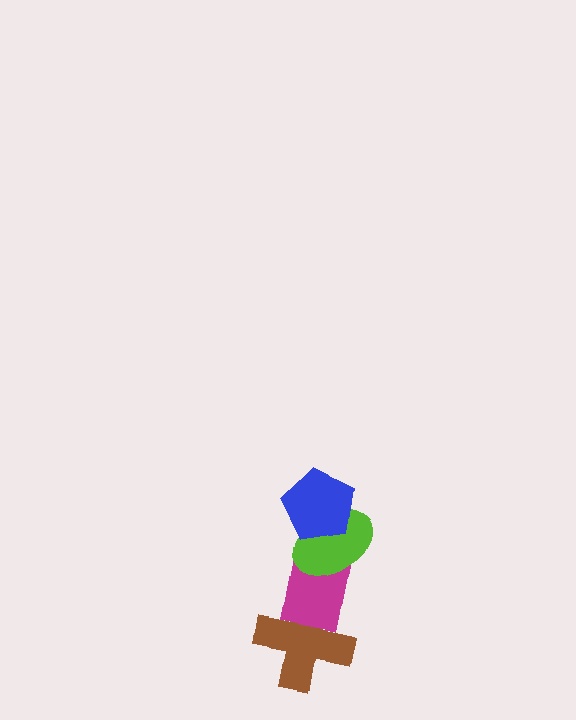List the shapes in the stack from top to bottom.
From top to bottom: the blue pentagon, the lime ellipse, the magenta rectangle, the brown cross.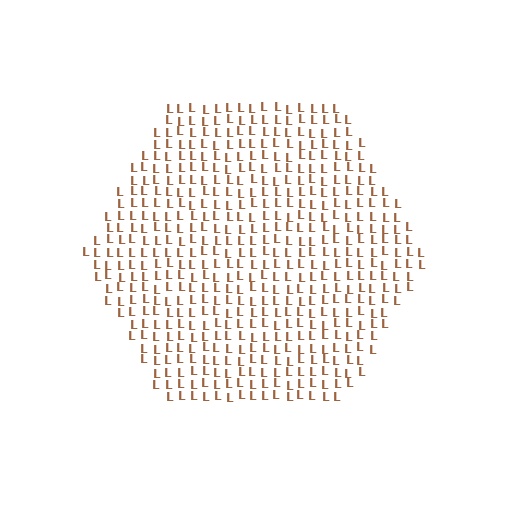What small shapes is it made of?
It is made of small letter L's.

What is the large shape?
The large shape is a hexagon.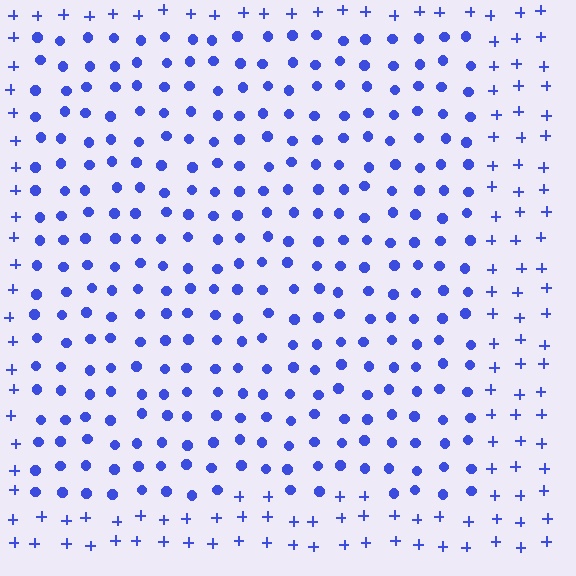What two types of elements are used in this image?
The image uses circles inside the rectangle region and plus signs outside it.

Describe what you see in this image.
The image is filled with small blue elements arranged in a uniform grid. A rectangle-shaped region contains circles, while the surrounding area contains plus signs. The boundary is defined purely by the change in element shape.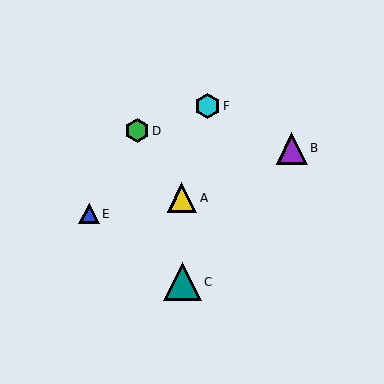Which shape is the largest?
The teal triangle (labeled C) is the largest.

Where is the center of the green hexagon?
The center of the green hexagon is at (137, 131).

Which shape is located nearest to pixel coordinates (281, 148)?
The purple triangle (labeled B) at (292, 148) is nearest to that location.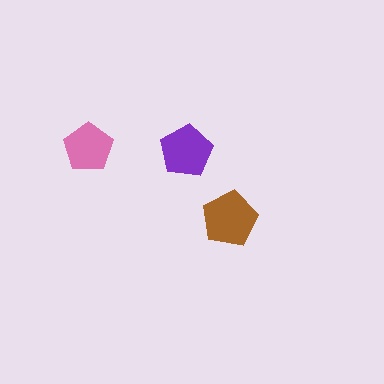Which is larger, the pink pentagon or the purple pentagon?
The purple one.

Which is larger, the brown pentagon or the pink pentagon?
The brown one.